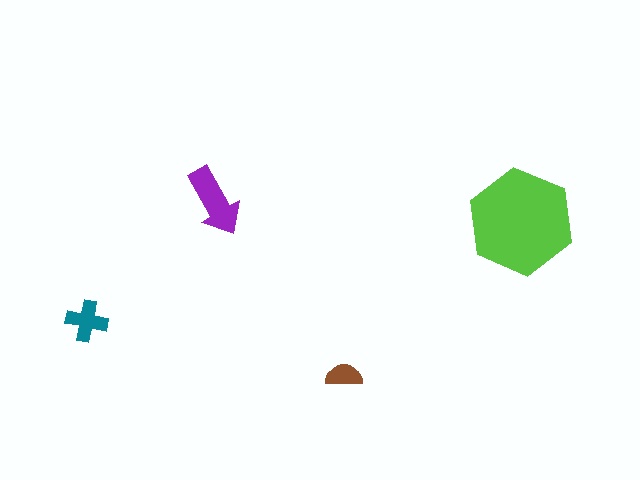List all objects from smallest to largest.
The brown semicircle, the teal cross, the purple arrow, the lime hexagon.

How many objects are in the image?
There are 4 objects in the image.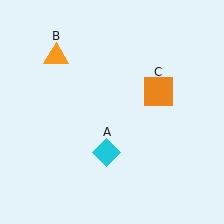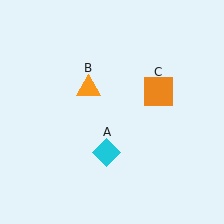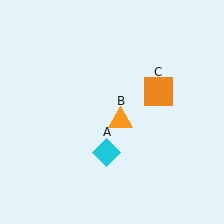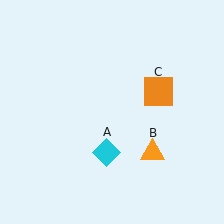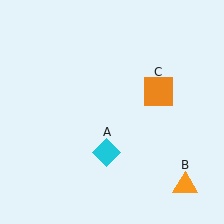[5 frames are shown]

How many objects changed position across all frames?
1 object changed position: orange triangle (object B).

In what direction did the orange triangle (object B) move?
The orange triangle (object B) moved down and to the right.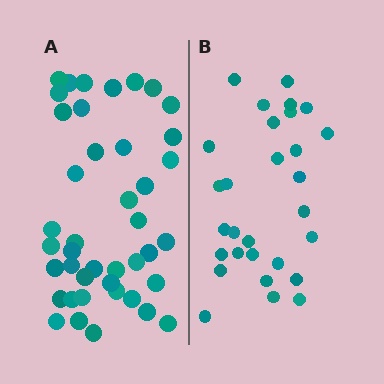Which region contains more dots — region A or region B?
Region A (the left region) has more dots.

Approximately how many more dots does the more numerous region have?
Region A has approximately 15 more dots than region B.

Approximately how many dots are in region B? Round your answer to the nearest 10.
About 30 dots. (The exact count is 29, which rounds to 30.)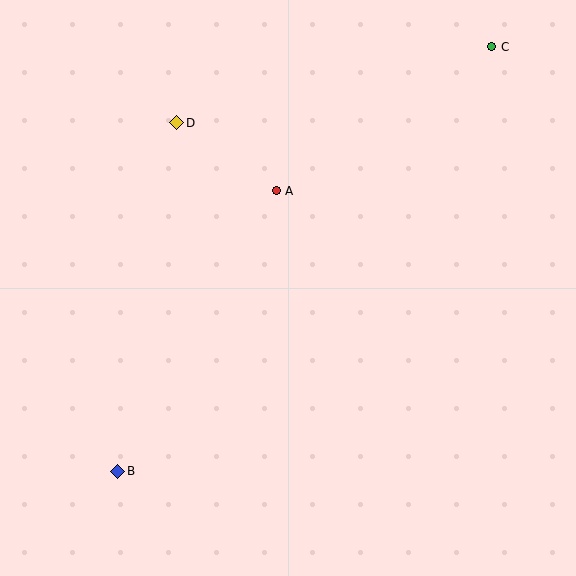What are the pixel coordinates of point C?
Point C is at (492, 47).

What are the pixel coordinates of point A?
Point A is at (276, 191).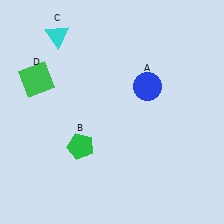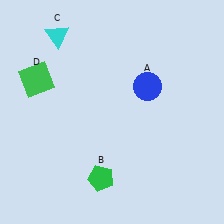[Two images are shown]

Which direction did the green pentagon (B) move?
The green pentagon (B) moved down.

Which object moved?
The green pentagon (B) moved down.